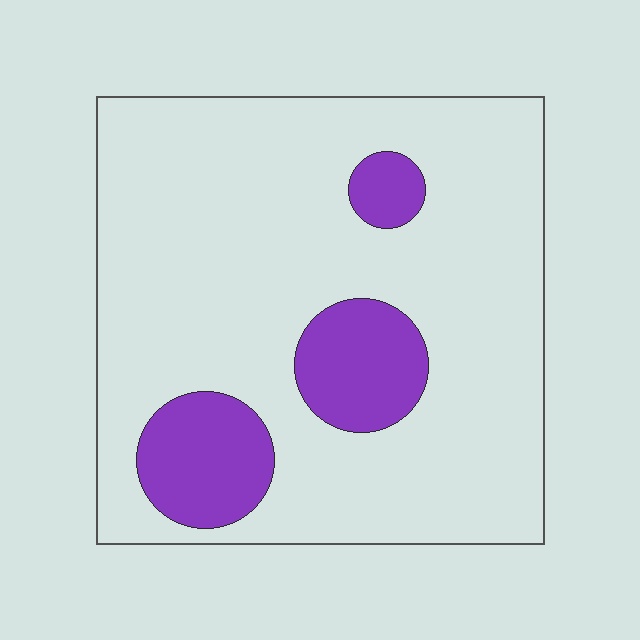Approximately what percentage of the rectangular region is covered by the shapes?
Approximately 15%.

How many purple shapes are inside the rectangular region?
3.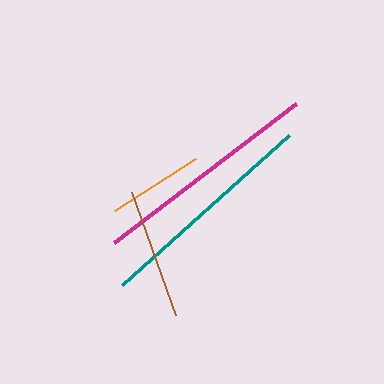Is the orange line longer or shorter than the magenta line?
The magenta line is longer than the orange line.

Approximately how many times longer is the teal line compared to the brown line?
The teal line is approximately 1.7 times the length of the brown line.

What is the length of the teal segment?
The teal segment is approximately 225 pixels long.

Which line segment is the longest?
The magenta line is the longest at approximately 229 pixels.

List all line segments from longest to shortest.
From longest to shortest: magenta, teal, brown, orange.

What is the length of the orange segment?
The orange segment is approximately 96 pixels long.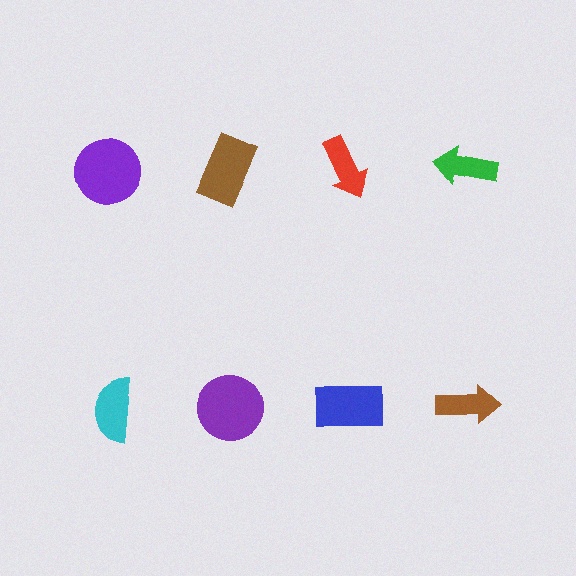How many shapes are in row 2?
4 shapes.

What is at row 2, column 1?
A cyan semicircle.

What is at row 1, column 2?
A brown rectangle.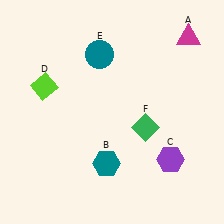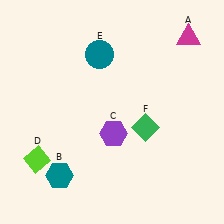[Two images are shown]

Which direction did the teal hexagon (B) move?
The teal hexagon (B) moved left.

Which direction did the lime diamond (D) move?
The lime diamond (D) moved down.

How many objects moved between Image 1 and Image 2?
3 objects moved between the two images.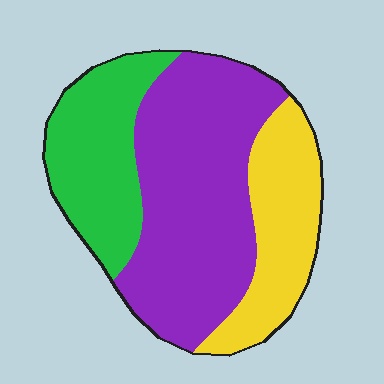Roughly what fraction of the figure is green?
Green covers 26% of the figure.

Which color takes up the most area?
Purple, at roughly 50%.